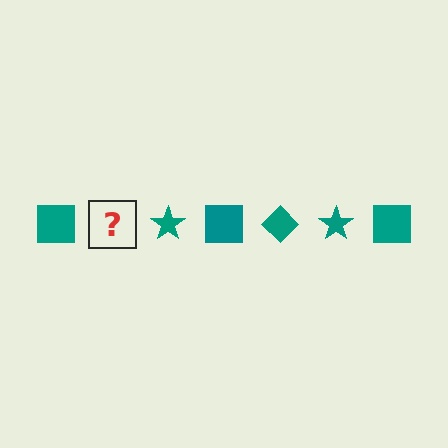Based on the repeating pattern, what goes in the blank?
The blank should be a teal diamond.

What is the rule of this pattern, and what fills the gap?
The rule is that the pattern cycles through square, diamond, star shapes in teal. The gap should be filled with a teal diamond.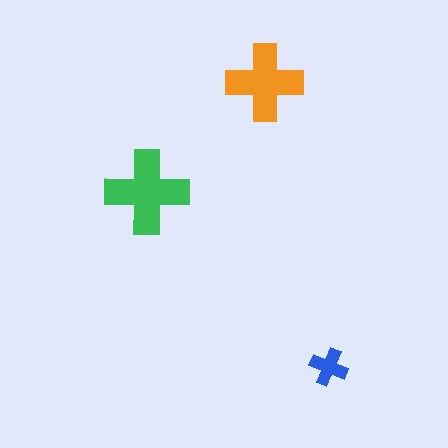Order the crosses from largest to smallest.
the green one, the orange one, the blue one.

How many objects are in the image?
There are 3 objects in the image.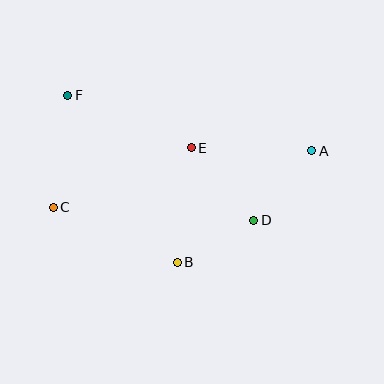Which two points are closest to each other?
Points B and D are closest to each other.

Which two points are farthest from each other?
Points A and C are farthest from each other.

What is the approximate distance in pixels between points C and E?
The distance between C and E is approximately 150 pixels.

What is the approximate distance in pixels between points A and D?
The distance between A and D is approximately 91 pixels.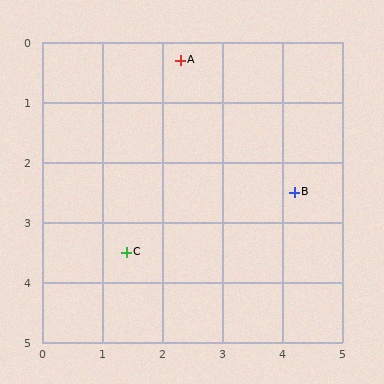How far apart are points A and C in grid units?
Points A and C are about 3.3 grid units apart.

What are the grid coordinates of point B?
Point B is at approximately (4.2, 2.5).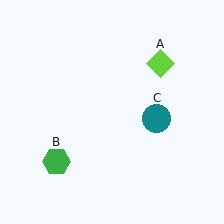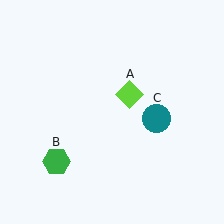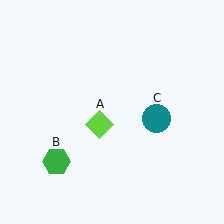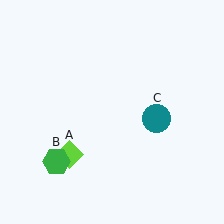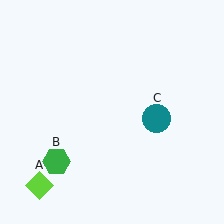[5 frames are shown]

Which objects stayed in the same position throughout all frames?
Green hexagon (object B) and teal circle (object C) remained stationary.